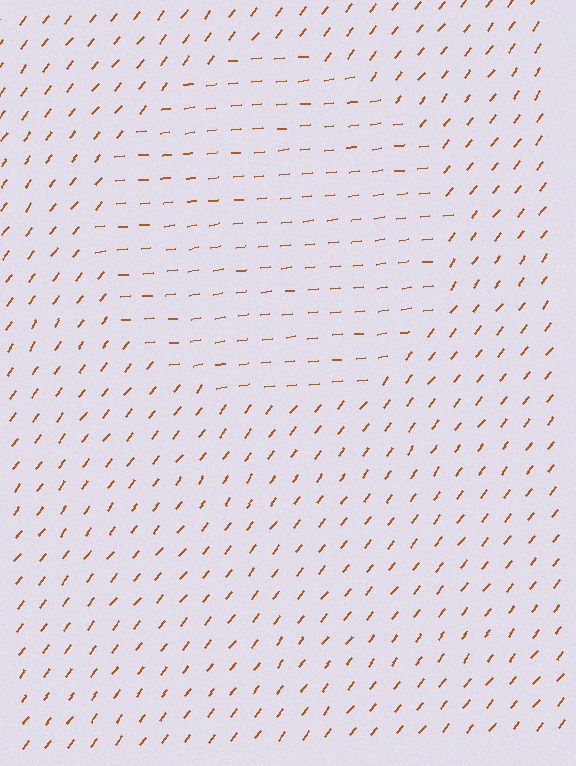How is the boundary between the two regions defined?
The boundary is defined purely by a change in line orientation (approximately 45 degrees difference). All lines are the same color and thickness.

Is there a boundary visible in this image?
Yes, there is a texture boundary formed by a change in line orientation.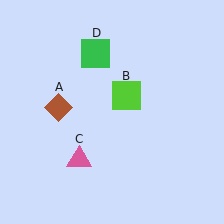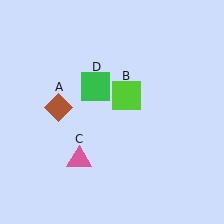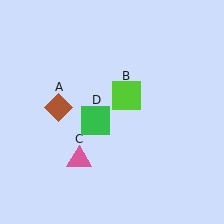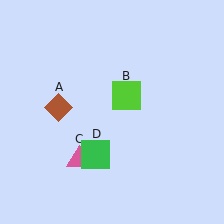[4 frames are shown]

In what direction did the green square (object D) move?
The green square (object D) moved down.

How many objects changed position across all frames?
1 object changed position: green square (object D).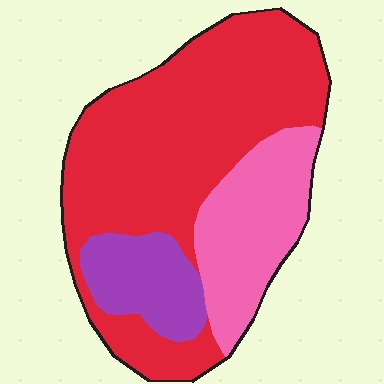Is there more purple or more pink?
Pink.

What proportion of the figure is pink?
Pink takes up about one quarter (1/4) of the figure.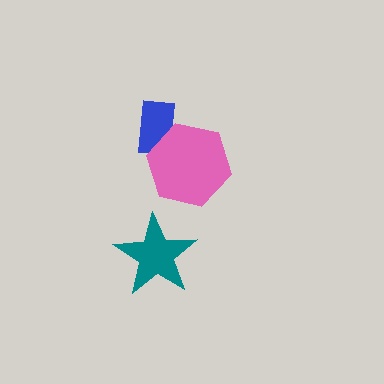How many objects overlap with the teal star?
0 objects overlap with the teal star.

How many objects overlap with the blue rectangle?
1 object overlaps with the blue rectangle.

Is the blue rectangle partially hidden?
Yes, it is partially covered by another shape.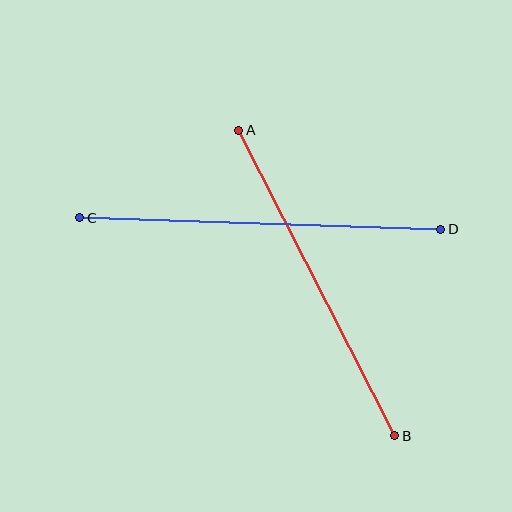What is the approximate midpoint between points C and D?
The midpoint is at approximately (260, 224) pixels.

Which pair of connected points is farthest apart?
Points C and D are farthest apart.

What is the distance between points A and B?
The distance is approximately 343 pixels.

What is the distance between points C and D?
The distance is approximately 361 pixels.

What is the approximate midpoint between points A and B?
The midpoint is at approximately (317, 283) pixels.